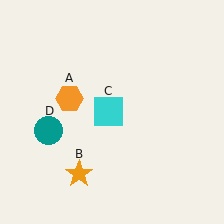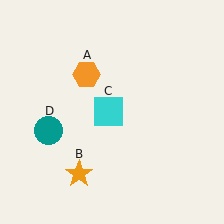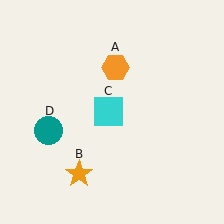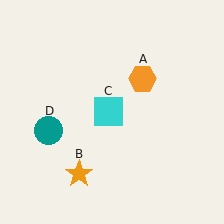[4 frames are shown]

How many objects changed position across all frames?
1 object changed position: orange hexagon (object A).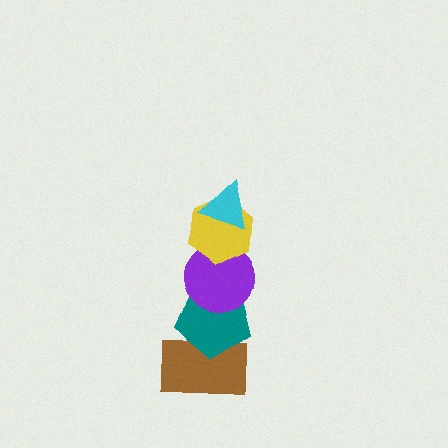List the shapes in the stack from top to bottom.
From top to bottom: the cyan triangle, the yellow hexagon, the purple circle, the teal pentagon, the brown rectangle.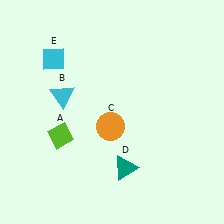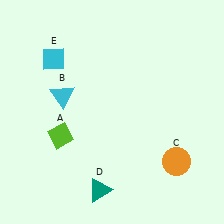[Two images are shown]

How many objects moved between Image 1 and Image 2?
2 objects moved between the two images.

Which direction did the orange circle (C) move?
The orange circle (C) moved right.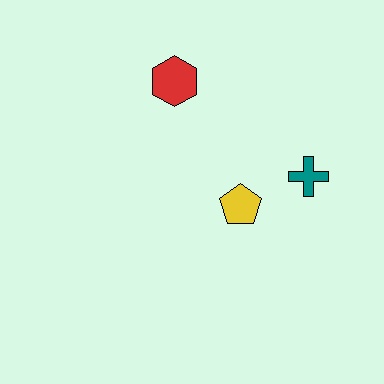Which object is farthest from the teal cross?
The red hexagon is farthest from the teal cross.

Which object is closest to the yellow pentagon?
The teal cross is closest to the yellow pentagon.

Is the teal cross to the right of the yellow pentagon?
Yes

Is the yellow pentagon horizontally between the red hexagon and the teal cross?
Yes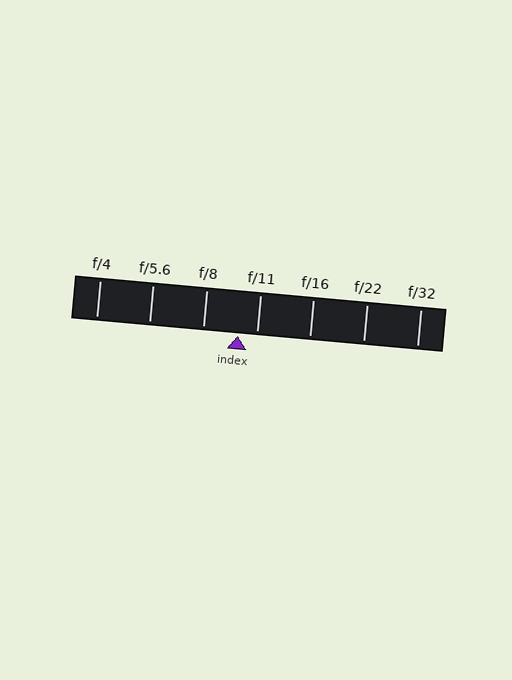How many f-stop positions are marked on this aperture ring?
There are 7 f-stop positions marked.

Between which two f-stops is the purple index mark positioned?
The index mark is between f/8 and f/11.